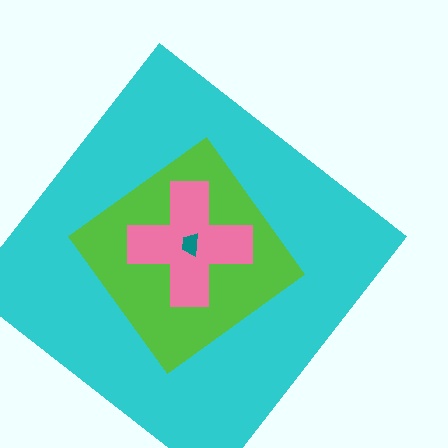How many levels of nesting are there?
4.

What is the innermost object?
The teal trapezoid.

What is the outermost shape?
The cyan diamond.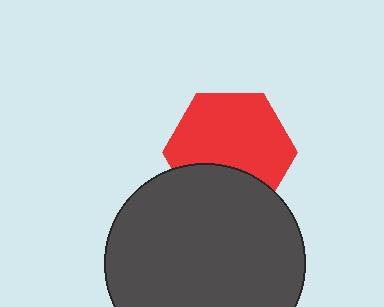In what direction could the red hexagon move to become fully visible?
The red hexagon could move up. That would shift it out from behind the dark gray circle entirely.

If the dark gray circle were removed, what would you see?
You would see the complete red hexagon.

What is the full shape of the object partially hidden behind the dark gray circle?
The partially hidden object is a red hexagon.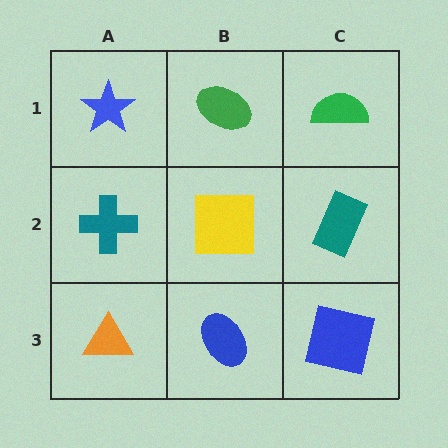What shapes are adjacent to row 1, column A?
A teal cross (row 2, column A), a green ellipse (row 1, column B).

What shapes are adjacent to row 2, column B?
A green ellipse (row 1, column B), a blue ellipse (row 3, column B), a teal cross (row 2, column A), a teal rectangle (row 2, column C).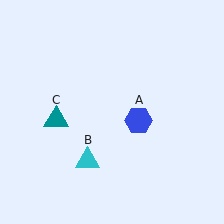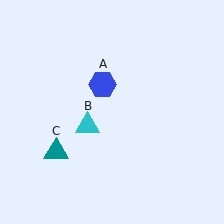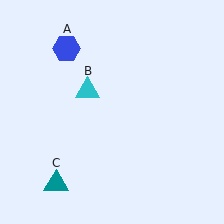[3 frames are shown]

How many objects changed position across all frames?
3 objects changed position: blue hexagon (object A), cyan triangle (object B), teal triangle (object C).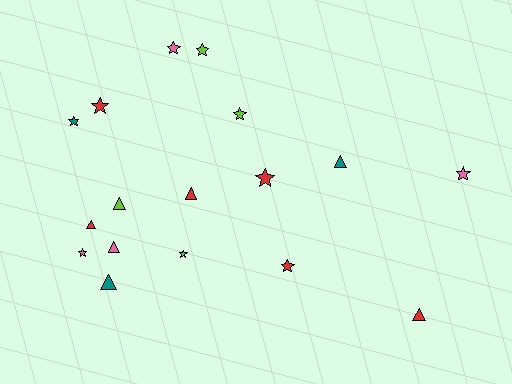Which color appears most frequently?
Red, with 6 objects.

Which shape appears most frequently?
Star, with 10 objects.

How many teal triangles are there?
There are 2 teal triangles.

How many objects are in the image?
There are 17 objects.